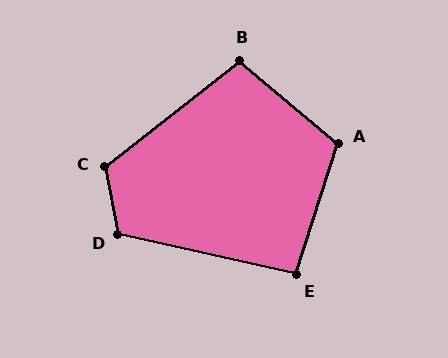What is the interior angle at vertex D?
Approximately 114 degrees (obtuse).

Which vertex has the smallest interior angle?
E, at approximately 95 degrees.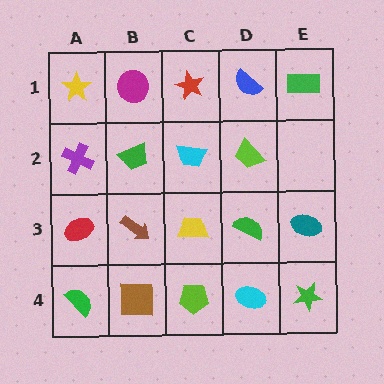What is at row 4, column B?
A brown square.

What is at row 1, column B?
A magenta circle.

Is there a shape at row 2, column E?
No, that cell is empty.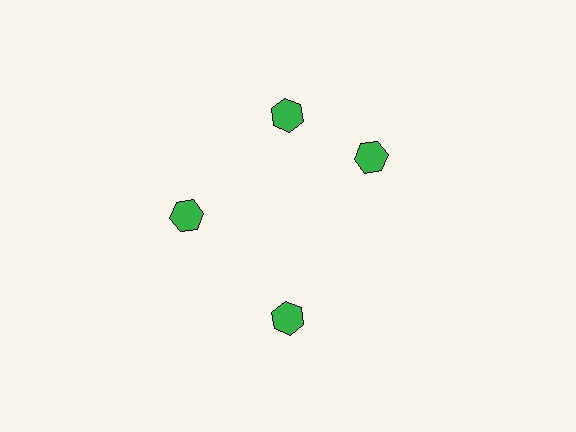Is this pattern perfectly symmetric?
No. The 4 green hexagons are arranged in a ring, but one element near the 3 o'clock position is rotated out of alignment along the ring, breaking the 4-fold rotational symmetry.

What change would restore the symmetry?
The symmetry would be restored by rotating it back into even spacing with its neighbors so that all 4 hexagons sit at equal angles and equal distance from the center.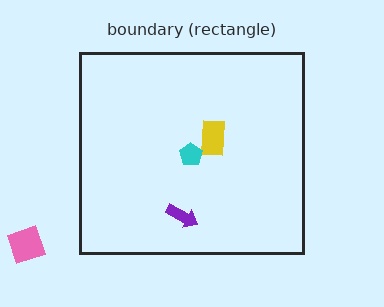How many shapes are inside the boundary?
3 inside, 1 outside.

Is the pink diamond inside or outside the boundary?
Outside.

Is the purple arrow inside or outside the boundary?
Inside.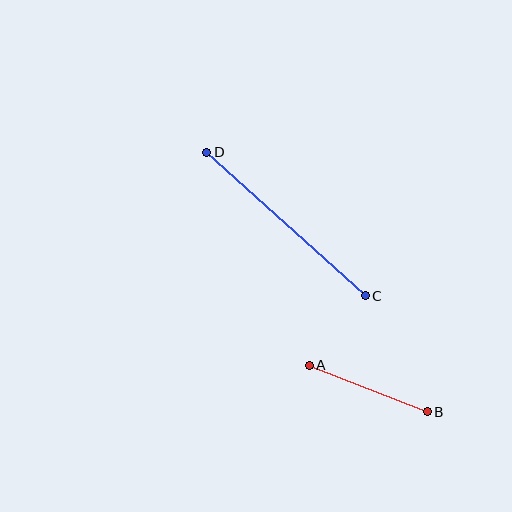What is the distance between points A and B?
The distance is approximately 127 pixels.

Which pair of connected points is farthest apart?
Points C and D are farthest apart.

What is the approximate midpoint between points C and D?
The midpoint is at approximately (286, 224) pixels.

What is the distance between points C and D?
The distance is approximately 214 pixels.